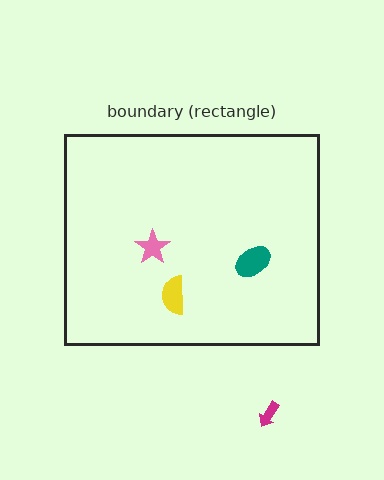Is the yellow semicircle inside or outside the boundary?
Inside.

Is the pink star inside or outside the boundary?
Inside.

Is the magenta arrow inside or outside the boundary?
Outside.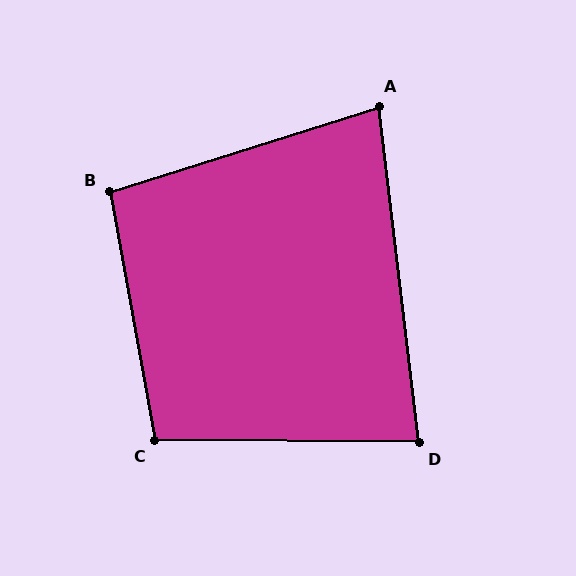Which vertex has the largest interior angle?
C, at approximately 101 degrees.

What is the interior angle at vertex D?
Approximately 83 degrees (acute).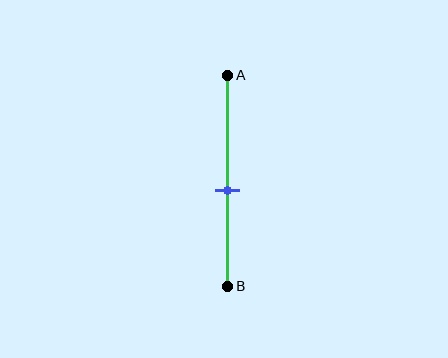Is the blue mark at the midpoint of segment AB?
No, the mark is at about 55% from A, not at the 50% midpoint.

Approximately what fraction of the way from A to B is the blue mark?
The blue mark is approximately 55% of the way from A to B.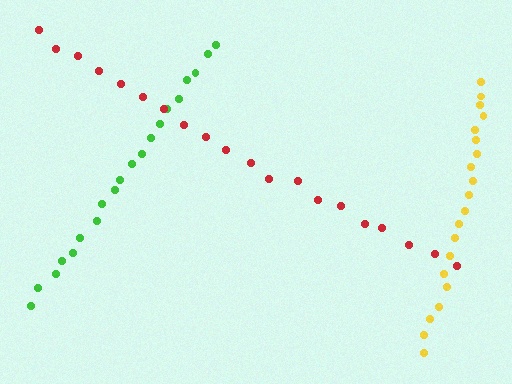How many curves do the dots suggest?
There are 3 distinct paths.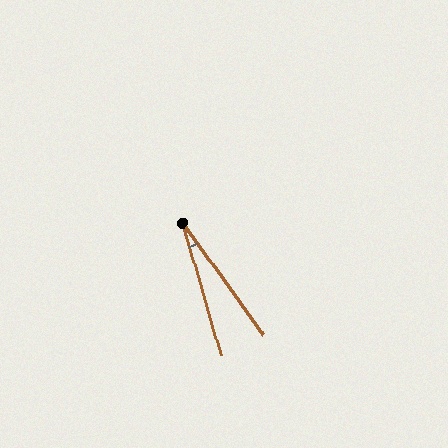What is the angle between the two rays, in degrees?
Approximately 20 degrees.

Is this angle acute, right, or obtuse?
It is acute.